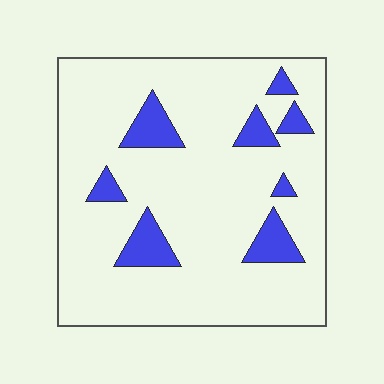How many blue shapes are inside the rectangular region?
8.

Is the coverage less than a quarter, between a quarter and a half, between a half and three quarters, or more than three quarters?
Less than a quarter.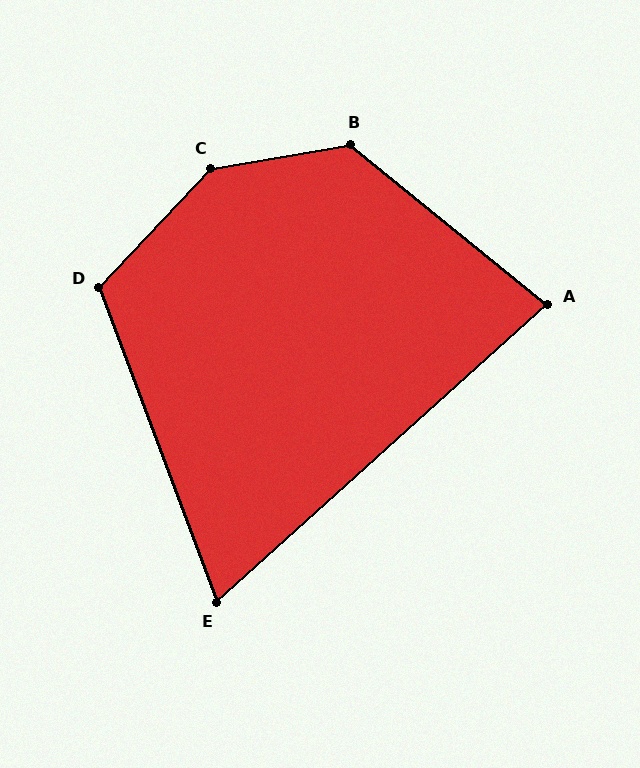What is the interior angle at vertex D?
Approximately 116 degrees (obtuse).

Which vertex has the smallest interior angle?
E, at approximately 69 degrees.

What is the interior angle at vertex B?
Approximately 131 degrees (obtuse).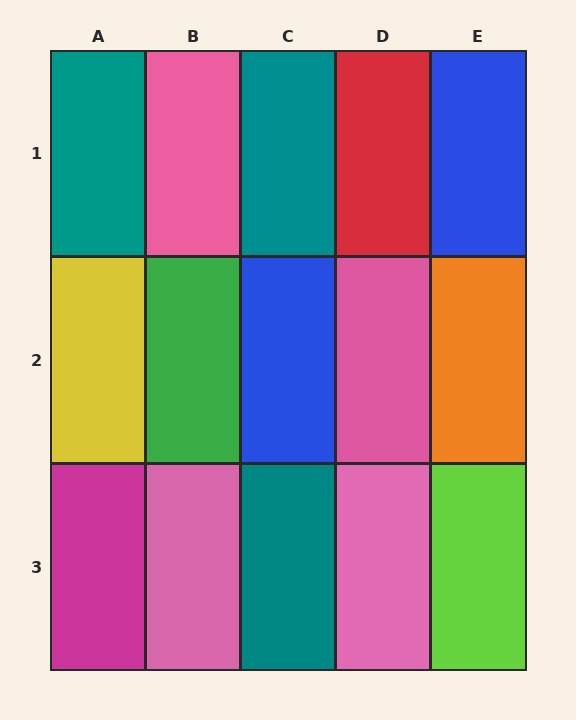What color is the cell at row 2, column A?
Yellow.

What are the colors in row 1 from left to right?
Teal, pink, teal, red, blue.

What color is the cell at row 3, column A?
Magenta.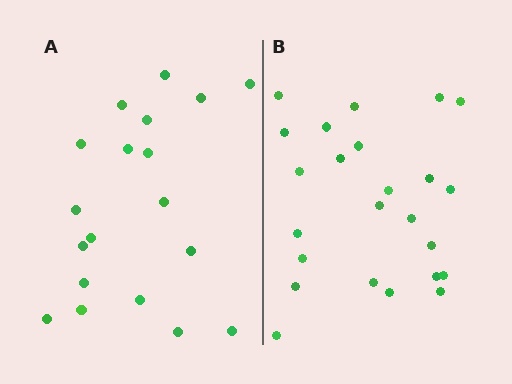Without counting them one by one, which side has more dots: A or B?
Region B (the right region) has more dots.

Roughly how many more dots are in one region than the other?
Region B has about 5 more dots than region A.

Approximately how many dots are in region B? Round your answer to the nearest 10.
About 20 dots. (The exact count is 24, which rounds to 20.)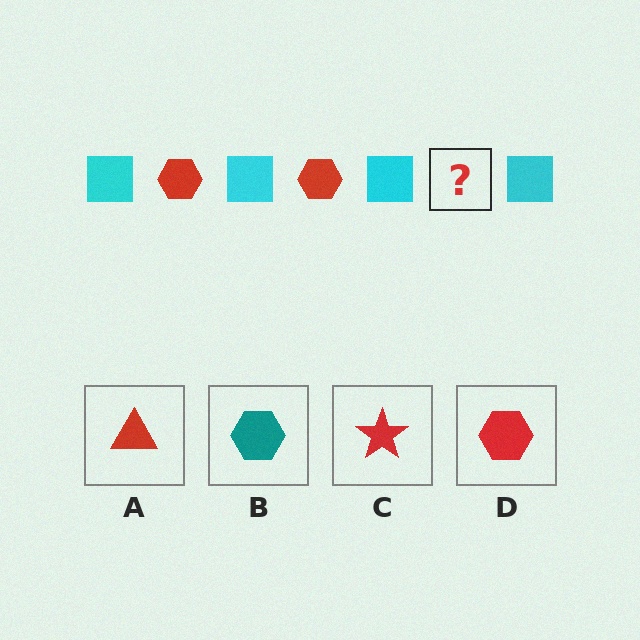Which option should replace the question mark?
Option D.